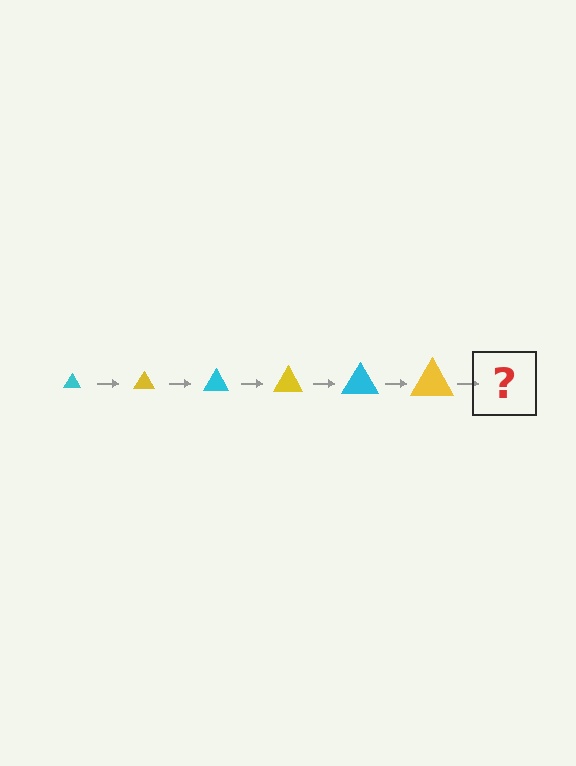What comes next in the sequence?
The next element should be a cyan triangle, larger than the previous one.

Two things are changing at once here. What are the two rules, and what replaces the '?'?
The two rules are that the triangle grows larger each step and the color cycles through cyan and yellow. The '?' should be a cyan triangle, larger than the previous one.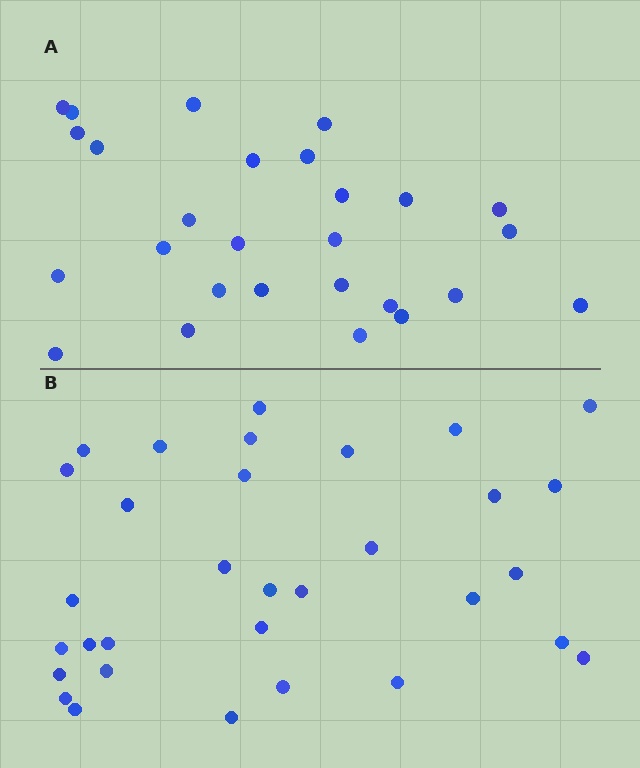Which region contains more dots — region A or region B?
Region B (the bottom region) has more dots.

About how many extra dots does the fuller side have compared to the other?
Region B has about 5 more dots than region A.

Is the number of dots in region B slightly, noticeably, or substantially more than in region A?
Region B has only slightly more — the two regions are fairly close. The ratio is roughly 1.2 to 1.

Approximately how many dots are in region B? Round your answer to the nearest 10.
About 30 dots. (The exact count is 32, which rounds to 30.)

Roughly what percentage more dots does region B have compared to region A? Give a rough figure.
About 20% more.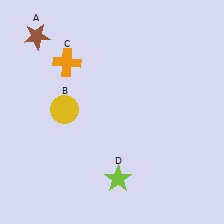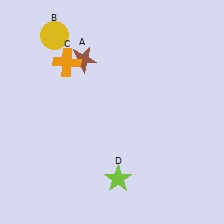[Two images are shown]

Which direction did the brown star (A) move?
The brown star (A) moved right.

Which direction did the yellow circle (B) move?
The yellow circle (B) moved up.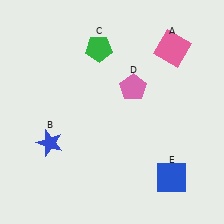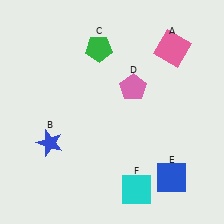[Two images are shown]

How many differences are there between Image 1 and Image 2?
There is 1 difference between the two images.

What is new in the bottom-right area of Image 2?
A cyan square (F) was added in the bottom-right area of Image 2.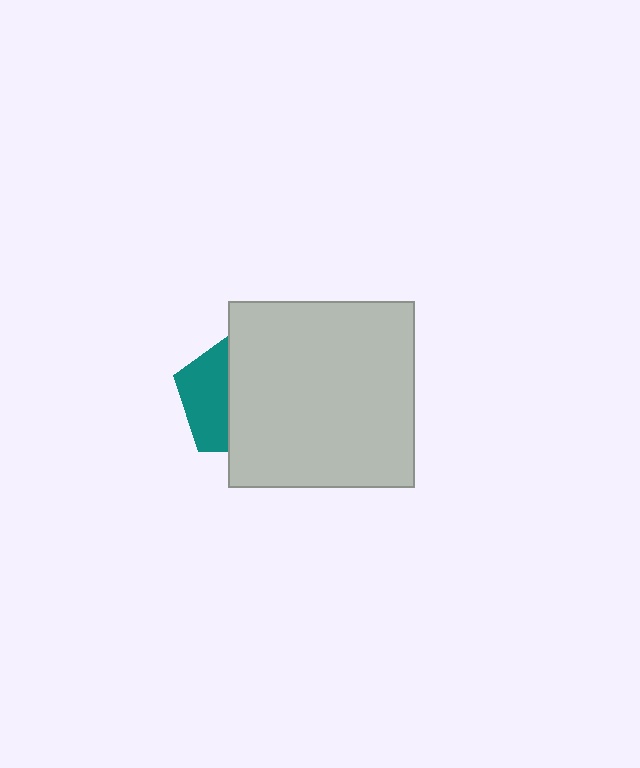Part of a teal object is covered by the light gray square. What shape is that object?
It is a pentagon.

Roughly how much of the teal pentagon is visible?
A small part of it is visible (roughly 39%).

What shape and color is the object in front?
The object in front is a light gray square.